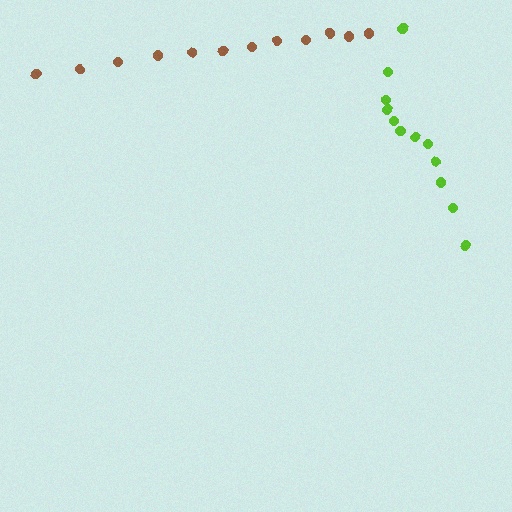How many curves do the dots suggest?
There are 2 distinct paths.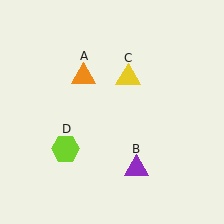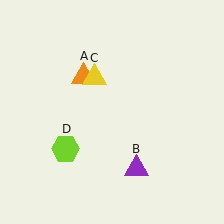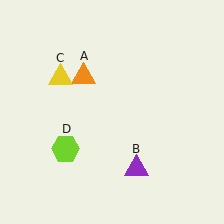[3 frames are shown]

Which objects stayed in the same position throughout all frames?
Orange triangle (object A) and purple triangle (object B) and lime hexagon (object D) remained stationary.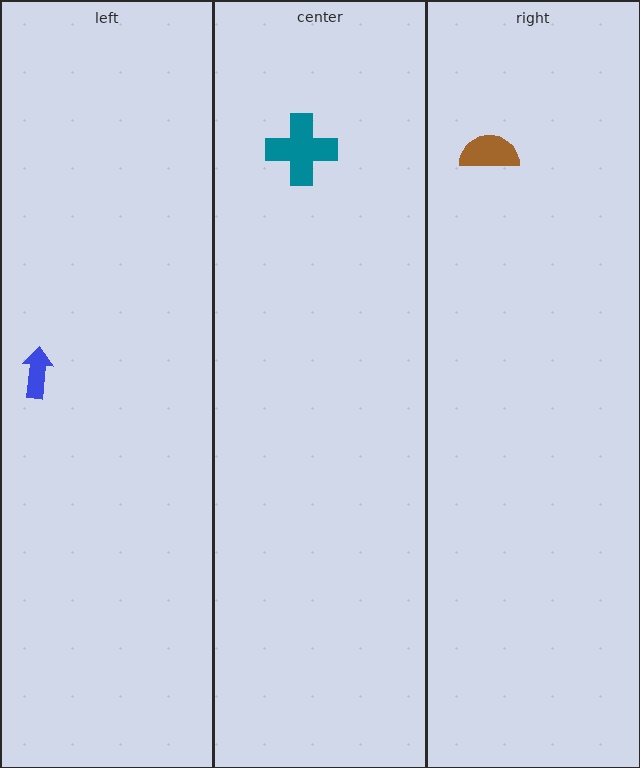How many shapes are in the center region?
1.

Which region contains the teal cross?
The center region.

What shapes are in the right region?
The brown semicircle.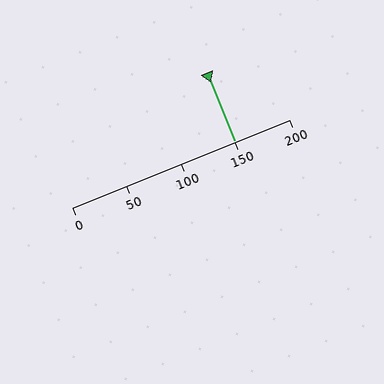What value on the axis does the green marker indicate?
The marker indicates approximately 150.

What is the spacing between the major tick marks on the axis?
The major ticks are spaced 50 apart.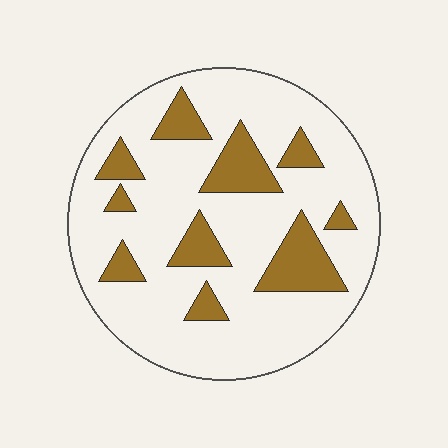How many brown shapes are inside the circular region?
10.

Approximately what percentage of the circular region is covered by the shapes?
Approximately 20%.